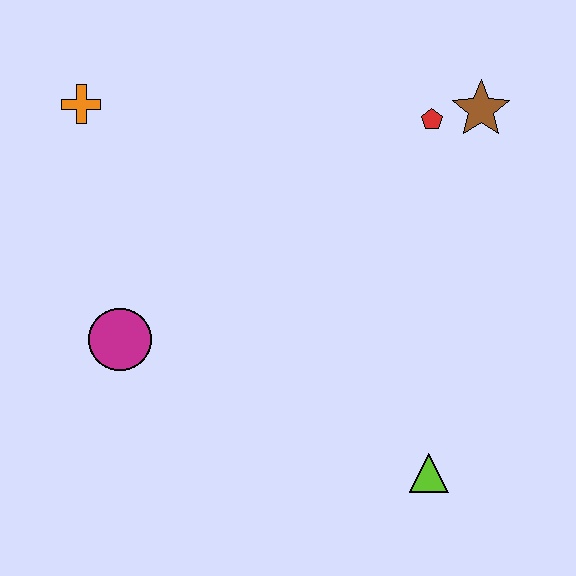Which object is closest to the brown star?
The red pentagon is closest to the brown star.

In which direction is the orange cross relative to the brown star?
The orange cross is to the left of the brown star.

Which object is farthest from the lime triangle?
The orange cross is farthest from the lime triangle.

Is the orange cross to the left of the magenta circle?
Yes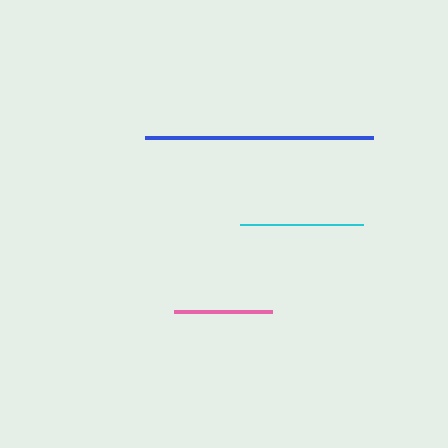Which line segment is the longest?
The blue line is the longest at approximately 228 pixels.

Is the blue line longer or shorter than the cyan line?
The blue line is longer than the cyan line.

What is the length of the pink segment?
The pink segment is approximately 99 pixels long.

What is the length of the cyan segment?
The cyan segment is approximately 123 pixels long.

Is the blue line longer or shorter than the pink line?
The blue line is longer than the pink line.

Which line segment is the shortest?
The pink line is the shortest at approximately 99 pixels.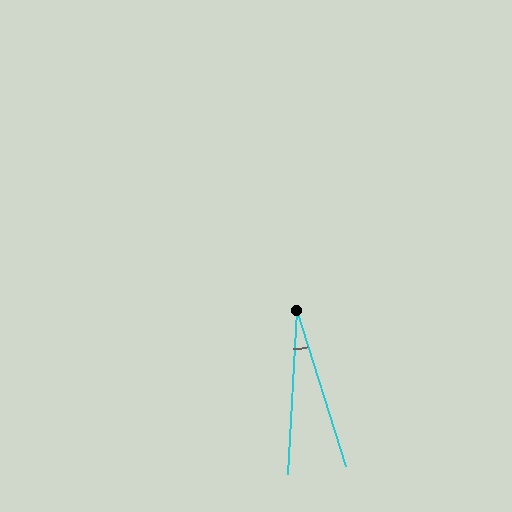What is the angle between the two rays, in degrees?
Approximately 21 degrees.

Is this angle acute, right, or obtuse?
It is acute.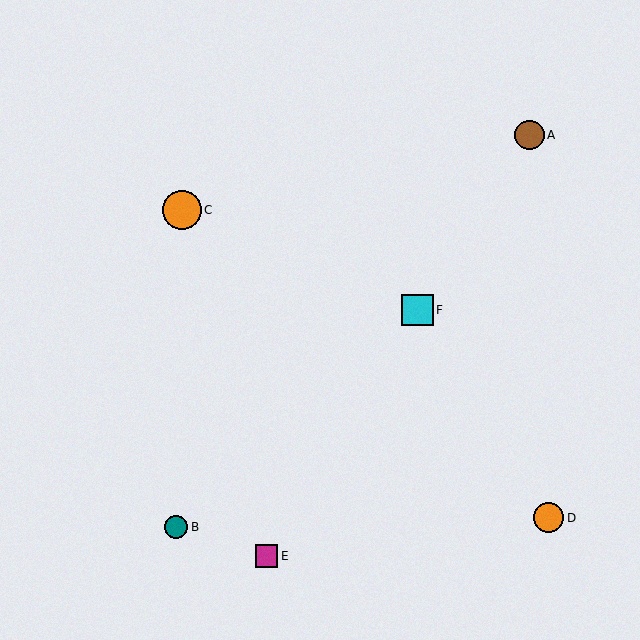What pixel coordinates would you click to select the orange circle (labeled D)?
Click at (549, 518) to select the orange circle D.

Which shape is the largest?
The orange circle (labeled C) is the largest.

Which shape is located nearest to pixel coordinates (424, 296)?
The cyan square (labeled F) at (418, 310) is nearest to that location.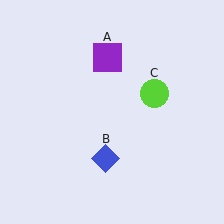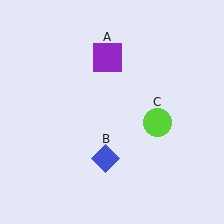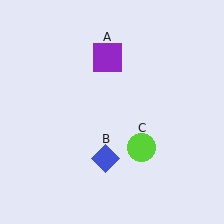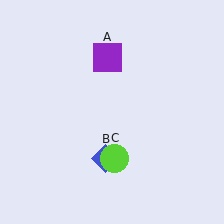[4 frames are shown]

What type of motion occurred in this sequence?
The lime circle (object C) rotated clockwise around the center of the scene.